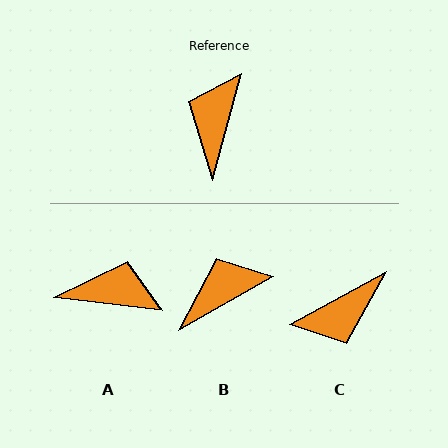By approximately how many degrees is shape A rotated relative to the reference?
Approximately 81 degrees clockwise.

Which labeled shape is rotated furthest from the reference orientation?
C, about 134 degrees away.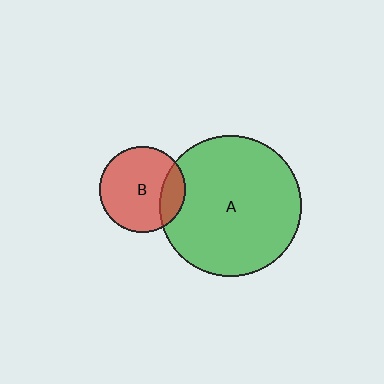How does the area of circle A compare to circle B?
Approximately 2.7 times.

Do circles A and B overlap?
Yes.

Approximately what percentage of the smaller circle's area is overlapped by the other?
Approximately 20%.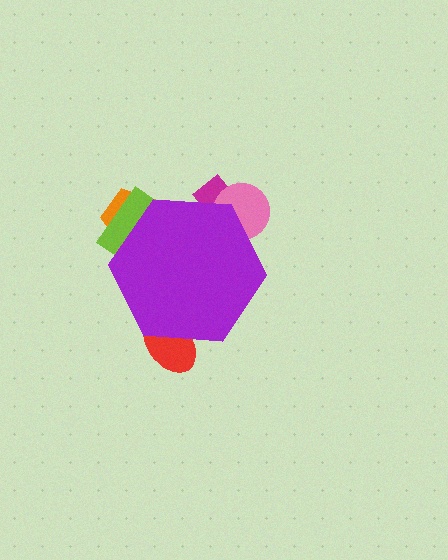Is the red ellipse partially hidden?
Yes, the red ellipse is partially hidden behind the purple hexagon.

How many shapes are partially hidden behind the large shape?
5 shapes are partially hidden.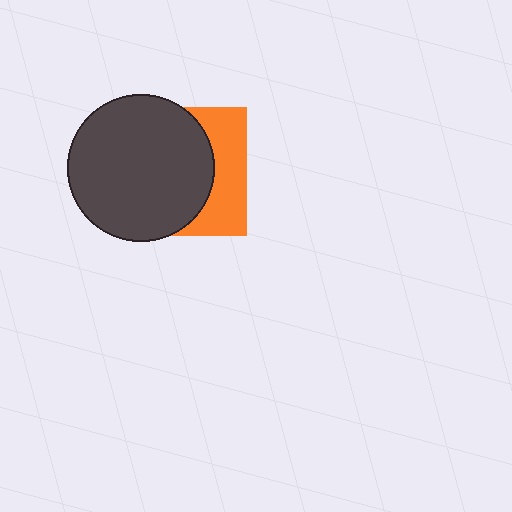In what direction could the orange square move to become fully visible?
The orange square could move right. That would shift it out from behind the dark gray circle entirely.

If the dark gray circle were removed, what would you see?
You would see the complete orange square.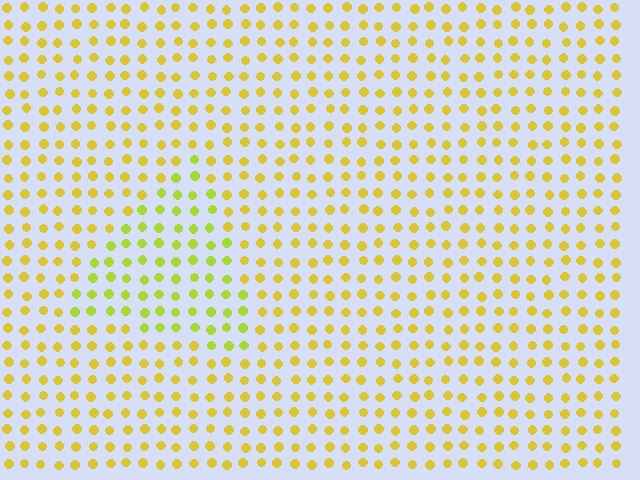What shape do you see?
I see a triangle.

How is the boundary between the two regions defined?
The boundary is defined purely by a slight shift in hue (about 27 degrees). Spacing, size, and orientation are identical on both sides.